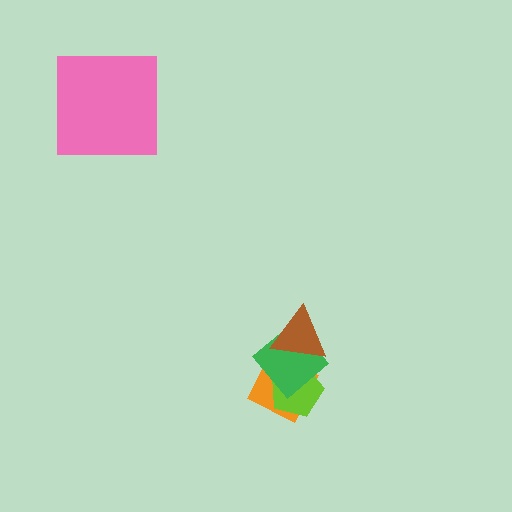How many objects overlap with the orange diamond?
3 objects overlap with the orange diamond.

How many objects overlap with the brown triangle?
3 objects overlap with the brown triangle.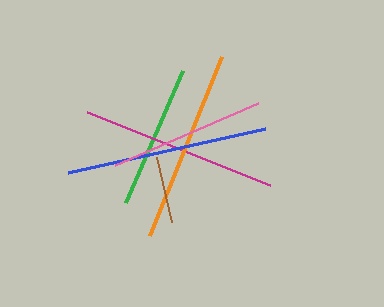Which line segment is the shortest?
The brown line is the shortest at approximately 67 pixels.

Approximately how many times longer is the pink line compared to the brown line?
The pink line is approximately 2.3 times the length of the brown line.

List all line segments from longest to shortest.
From longest to shortest: blue, magenta, orange, pink, green, brown.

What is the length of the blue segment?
The blue segment is approximately 202 pixels long.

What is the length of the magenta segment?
The magenta segment is approximately 197 pixels long.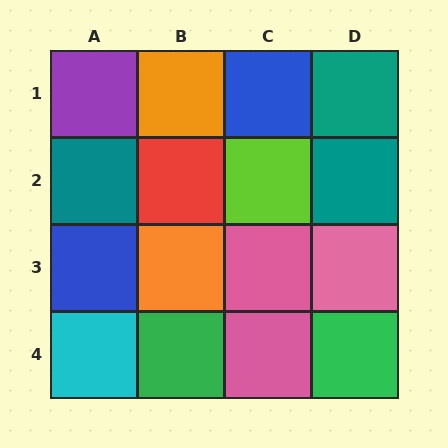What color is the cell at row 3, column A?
Blue.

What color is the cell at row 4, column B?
Green.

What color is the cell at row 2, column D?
Teal.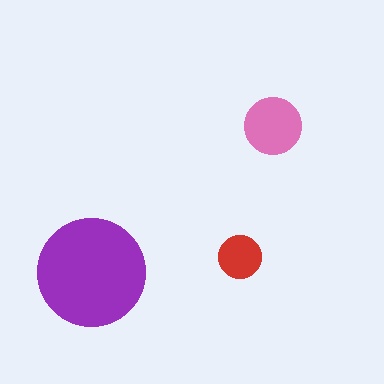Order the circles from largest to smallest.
the purple one, the pink one, the red one.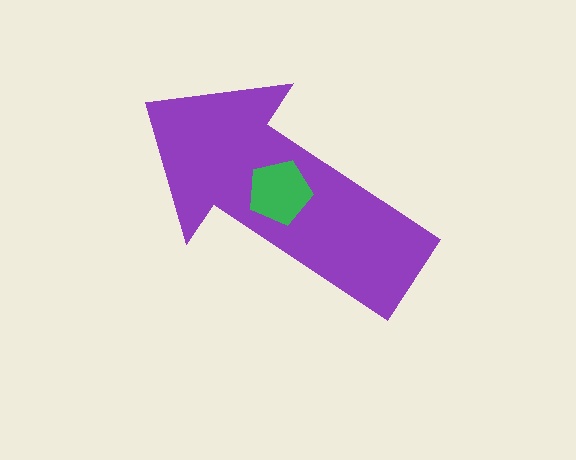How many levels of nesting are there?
2.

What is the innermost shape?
The green pentagon.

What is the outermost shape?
The purple arrow.